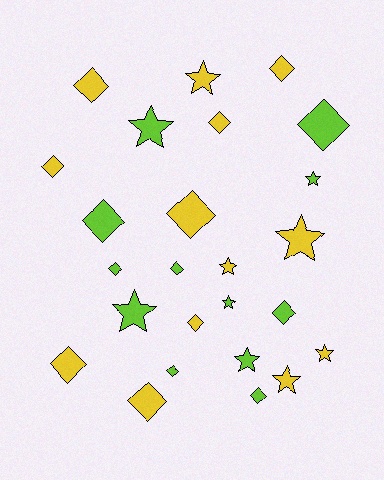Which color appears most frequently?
Yellow, with 13 objects.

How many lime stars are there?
There are 5 lime stars.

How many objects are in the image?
There are 25 objects.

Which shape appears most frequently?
Diamond, with 15 objects.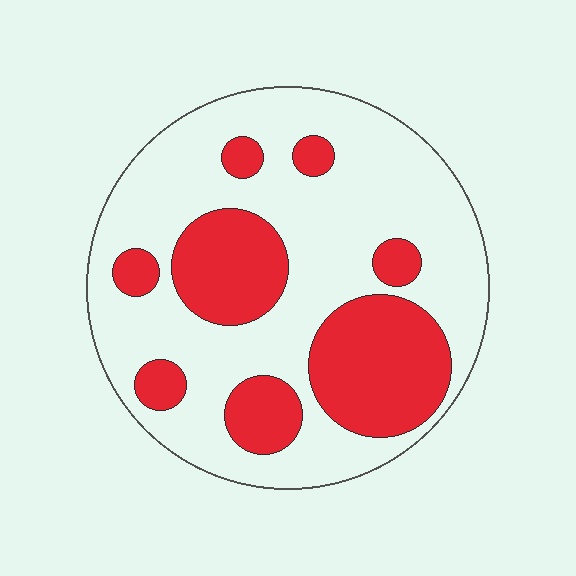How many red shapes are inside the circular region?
8.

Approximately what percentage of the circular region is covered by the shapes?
Approximately 30%.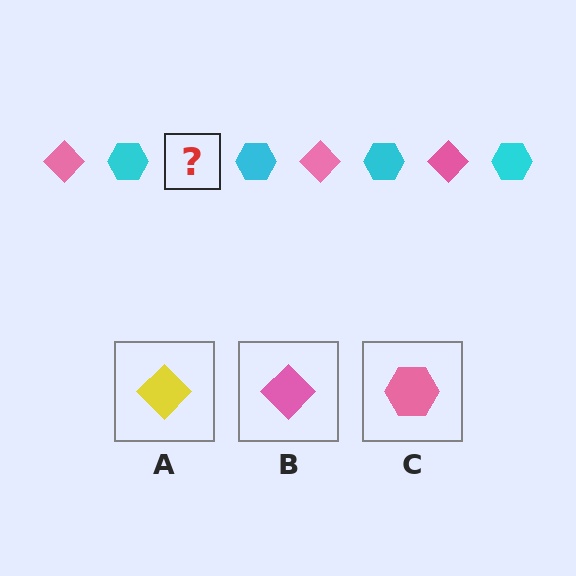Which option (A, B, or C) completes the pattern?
B.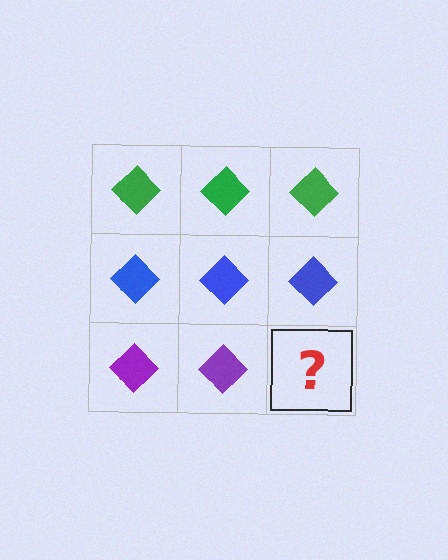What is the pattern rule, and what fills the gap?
The rule is that each row has a consistent color. The gap should be filled with a purple diamond.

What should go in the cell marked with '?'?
The missing cell should contain a purple diamond.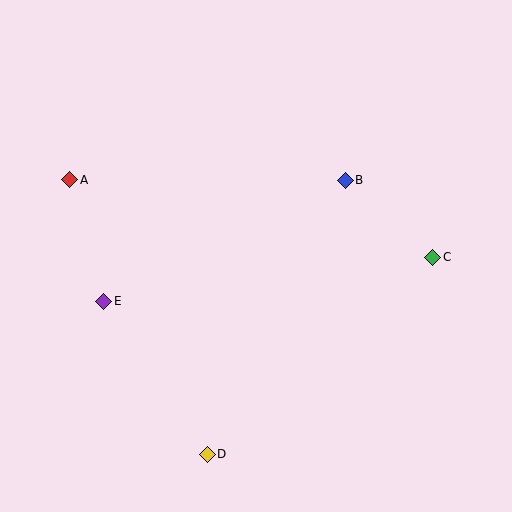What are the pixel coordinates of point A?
Point A is at (70, 180).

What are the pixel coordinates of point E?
Point E is at (104, 301).